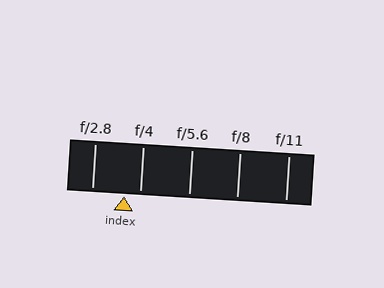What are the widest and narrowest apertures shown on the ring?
The widest aperture shown is f/2.8 and the narrowest is f/11.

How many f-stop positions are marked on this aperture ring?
There are 5 f-stop positions marked.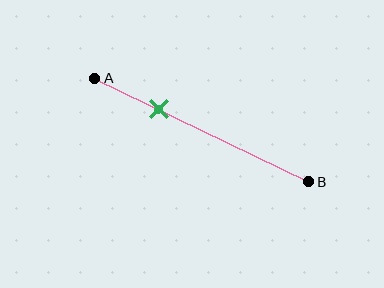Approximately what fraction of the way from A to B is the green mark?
The green mark is approximately 30% of the way from A to B.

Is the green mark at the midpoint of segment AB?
No, the mark is at about 30% from A, not at the 50% midpoint.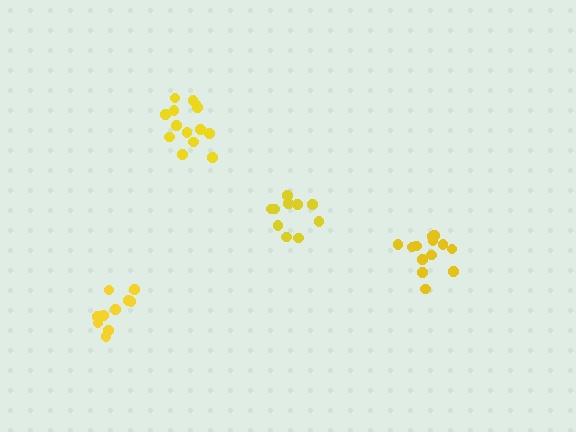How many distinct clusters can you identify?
There are 4 distinct clusters.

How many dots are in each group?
Group 1: 13 dots, Group 2: 10 dots, Group 3: 14 dots, Group 4: 10 dots (47 total).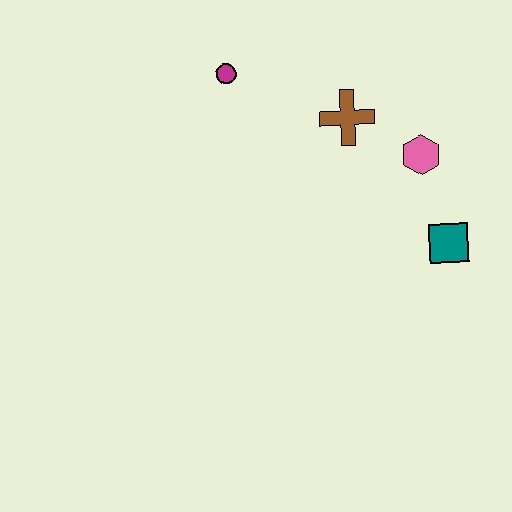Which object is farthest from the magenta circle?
The teal square is farthest from the magenta circle.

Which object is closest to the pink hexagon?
The brown cross is closest to the pink hexagon.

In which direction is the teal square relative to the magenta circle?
The teal square is to the right of the magenta circle.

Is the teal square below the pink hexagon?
Yes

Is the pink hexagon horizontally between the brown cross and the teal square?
Yes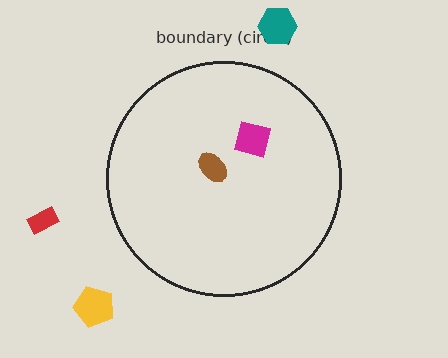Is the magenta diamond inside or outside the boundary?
Inside.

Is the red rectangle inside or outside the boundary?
Outside.